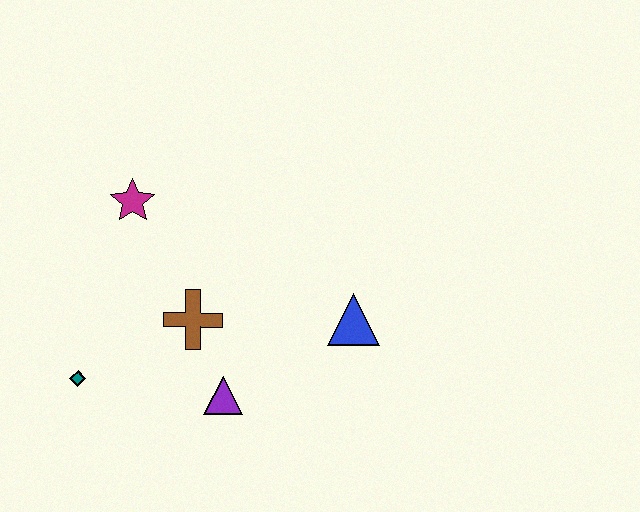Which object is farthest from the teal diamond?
The blue triangle is farthest from the teal diamond.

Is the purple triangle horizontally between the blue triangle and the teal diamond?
Yes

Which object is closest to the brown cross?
The purple triangle is closest to the brown cross.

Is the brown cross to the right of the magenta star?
Yes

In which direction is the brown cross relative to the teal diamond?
The brown cross is to the right of the teal diamond.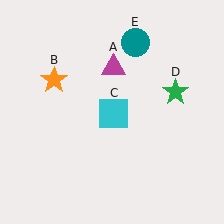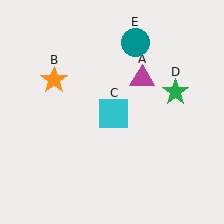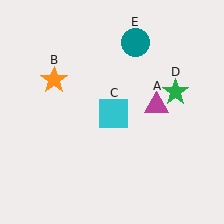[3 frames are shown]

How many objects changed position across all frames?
1 object changed position: magenta triangle (object A).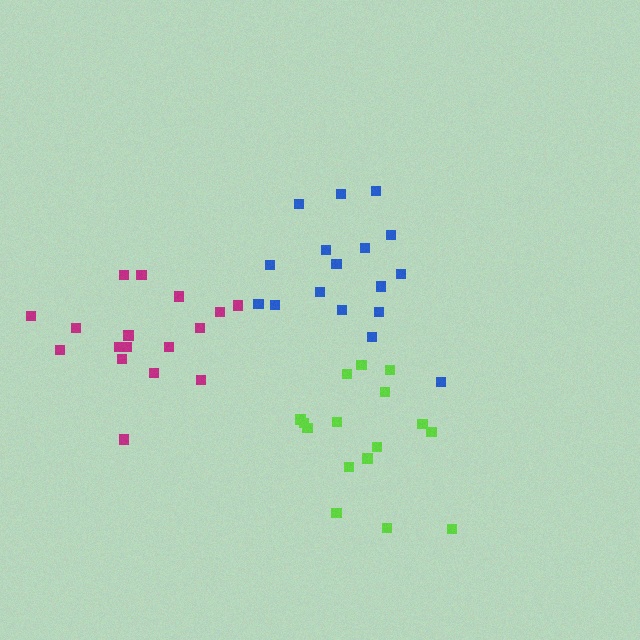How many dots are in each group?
Group 1: 17 dots, Group 2: 16 dots, Group 3: 17 dots (50 total).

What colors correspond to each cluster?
The clusters are colored: magenta, lime, blue.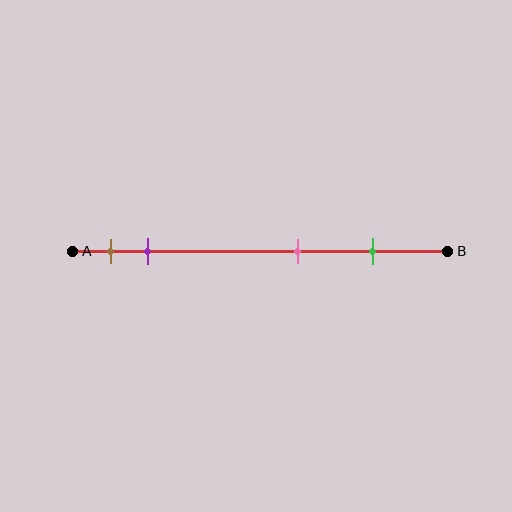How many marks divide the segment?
There are 4 marks dividing the segment.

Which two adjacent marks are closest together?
The brown and purple marks are the closest adjacent pair.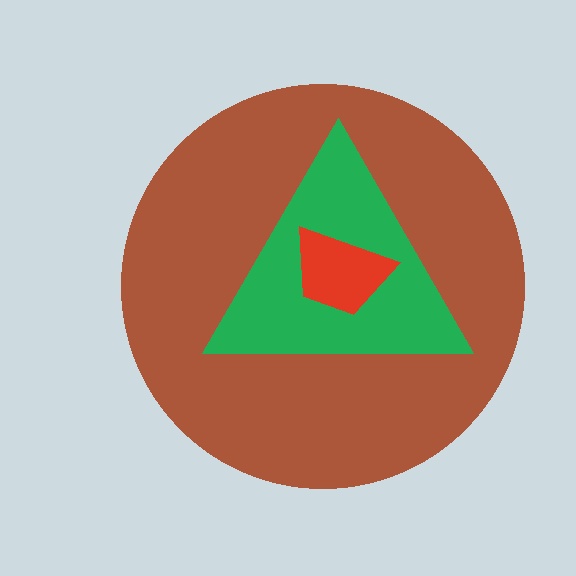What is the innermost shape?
The red trapezoid.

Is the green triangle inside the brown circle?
Yes.